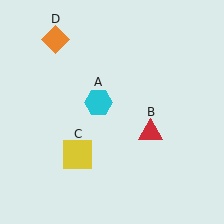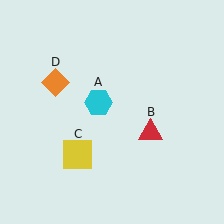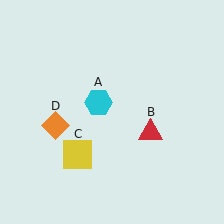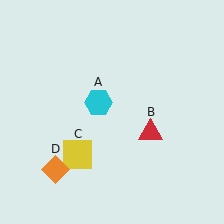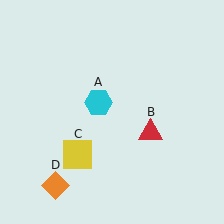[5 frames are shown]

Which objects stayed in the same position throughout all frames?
Cyan hexagon (object A) and red triangle (object B) and yellow square (object C) remained stationary.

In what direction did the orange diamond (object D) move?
The orange diamond (object D) moved down.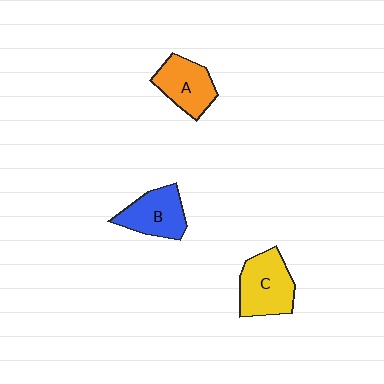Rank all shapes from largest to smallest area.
From largest to smallest: C (yellow), B (blue), A (orange).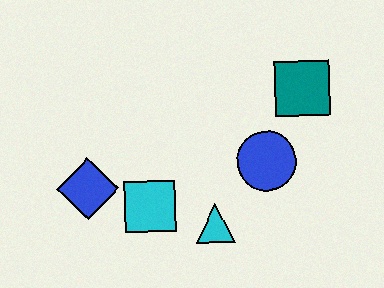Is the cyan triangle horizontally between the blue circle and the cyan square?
Yes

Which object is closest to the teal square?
The blue circle is closest to the teal square.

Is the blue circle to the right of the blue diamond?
Yes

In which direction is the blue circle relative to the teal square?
The blue circle is below the teal square.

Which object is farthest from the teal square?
The blue diamond is farthest from the teal square.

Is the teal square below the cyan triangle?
No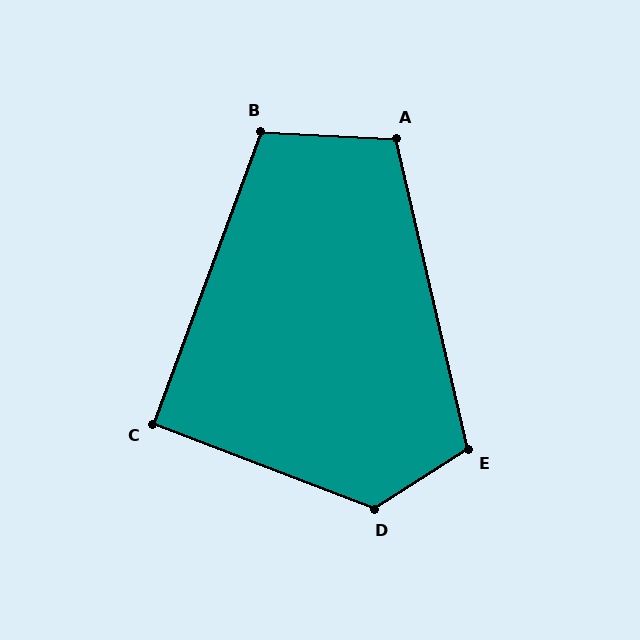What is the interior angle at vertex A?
Approximately 106 degrees (obtuse).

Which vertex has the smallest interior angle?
C, at approximately 91 degrees.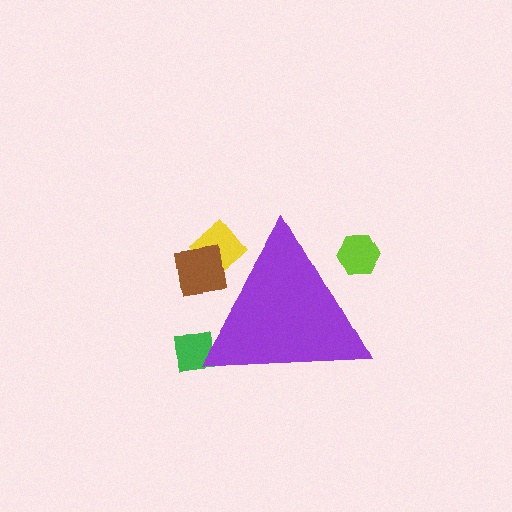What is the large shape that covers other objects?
A purple triangle.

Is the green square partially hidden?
Yes, the green square is partially hidden behind the purple triangle.